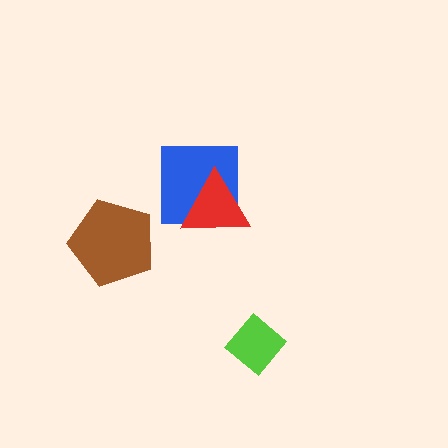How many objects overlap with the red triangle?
1 object overlaps with the red triangle.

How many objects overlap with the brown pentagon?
0 objects overlap with the brown pentagon.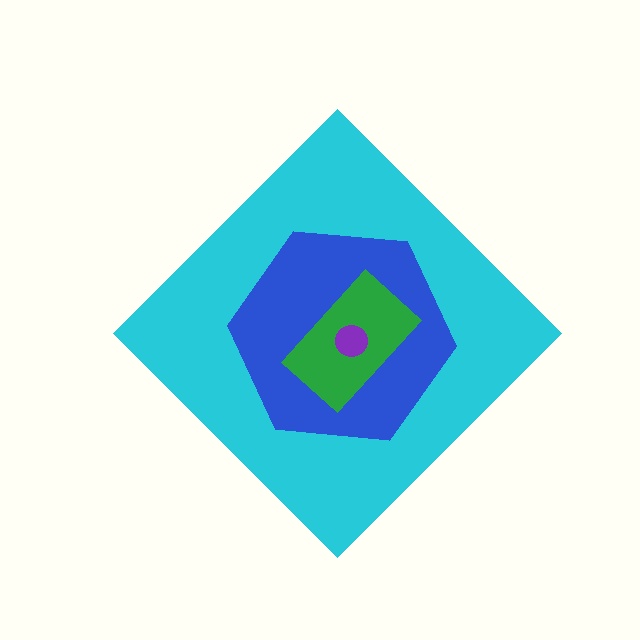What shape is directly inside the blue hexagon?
The green rectangle.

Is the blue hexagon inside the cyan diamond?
Yes.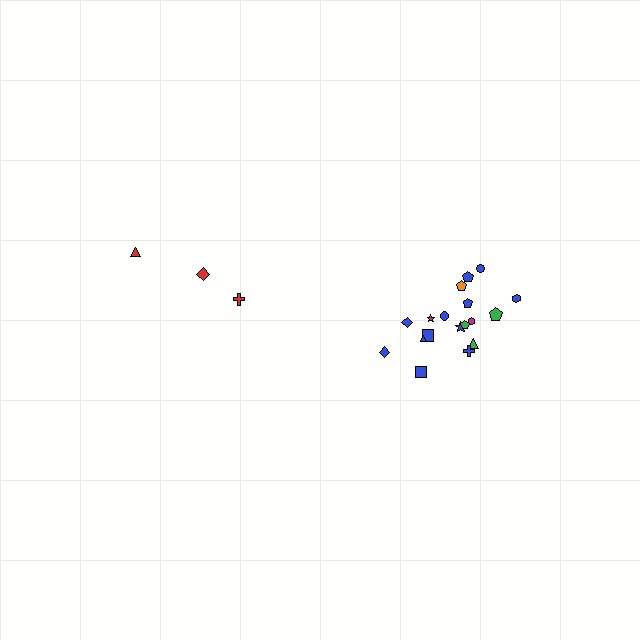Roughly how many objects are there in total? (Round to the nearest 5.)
Roughly 20 objects in total.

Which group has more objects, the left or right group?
The right group.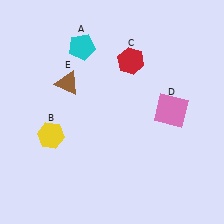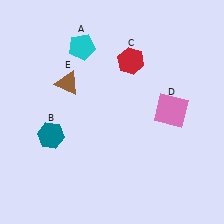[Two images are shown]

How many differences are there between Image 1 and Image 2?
There is 1 difference between the two images.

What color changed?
The hexagon (B) changed from yellow in Image 1 to teal in Image 2.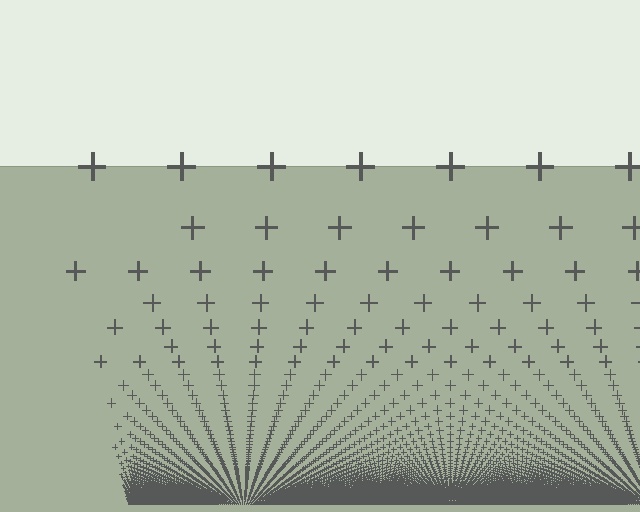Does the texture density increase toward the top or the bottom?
Density increases toward the bottom.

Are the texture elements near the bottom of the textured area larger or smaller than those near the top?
Smaller. The gradient is inverted — elements near the bottom are smaller and denser.